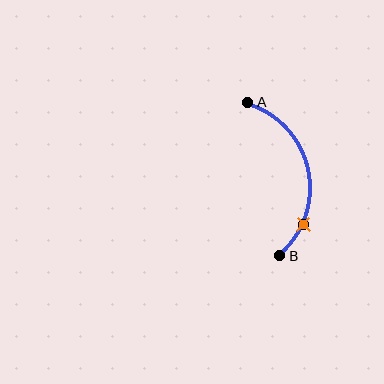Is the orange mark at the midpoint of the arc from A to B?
No. The orange mark lies on the arc but is closer to endpoint B. The arc midpoint would be at the point on the curve equidistant along the arc from both A and B.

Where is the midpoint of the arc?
The arc midpoint is the point on the curve farthest from the straight line joining A and B. It sits to the right of that line.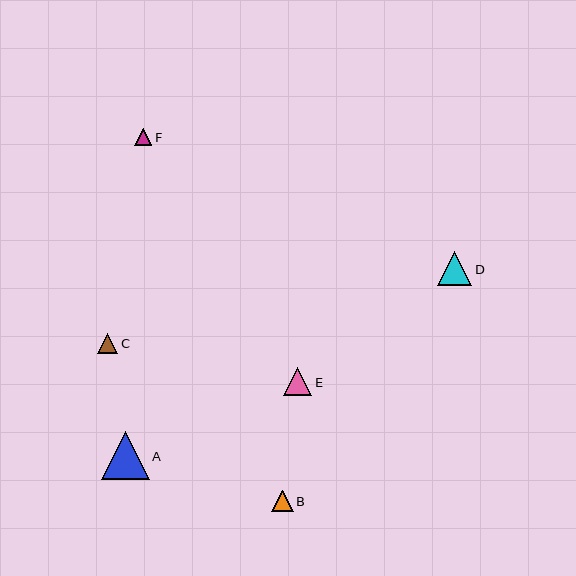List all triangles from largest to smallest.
From largest to smallest: A, D, E, B, C, F.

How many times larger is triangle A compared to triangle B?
Triangle A is approximately 2.2 times the size of triangle B.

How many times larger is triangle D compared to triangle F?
Triangle D is approximately 2.0 times the size of triangle F.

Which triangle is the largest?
Triangle A is the largest with a size of approximately 48 pixels.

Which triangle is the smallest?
Triangle F is the smallest with a size of approximately 17 pixels.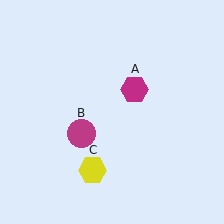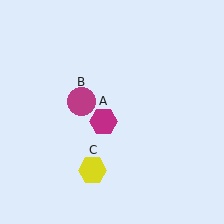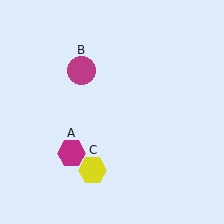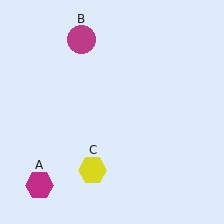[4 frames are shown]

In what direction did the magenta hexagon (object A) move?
The magenta hexagon (object A) moved down and to the left.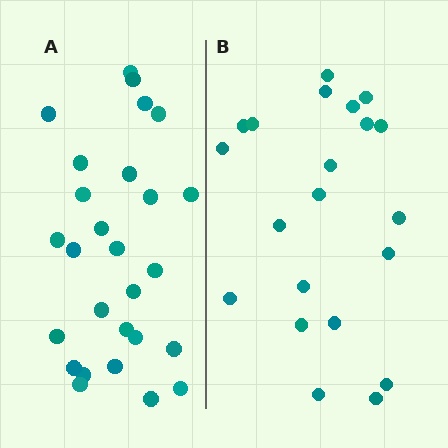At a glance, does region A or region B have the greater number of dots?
Region A (the left region) has more dots.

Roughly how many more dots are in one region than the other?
Region A has about 6 more dots than region B.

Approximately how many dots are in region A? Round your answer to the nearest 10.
About 30 dots. (The exact count is 27, which rounds to 30.)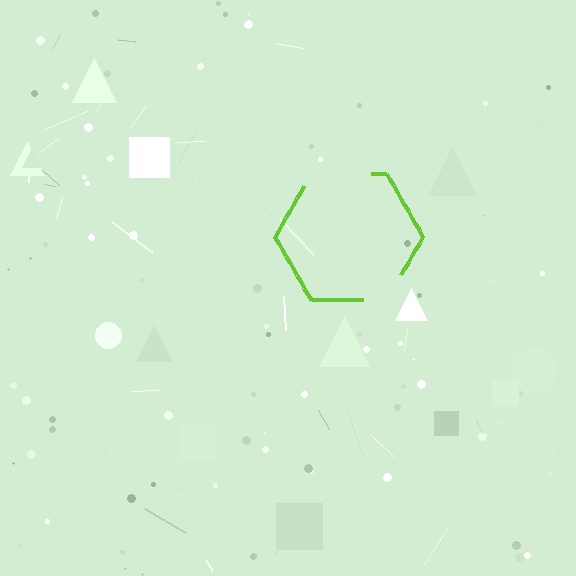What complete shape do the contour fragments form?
The contour fragments form a hexagon.